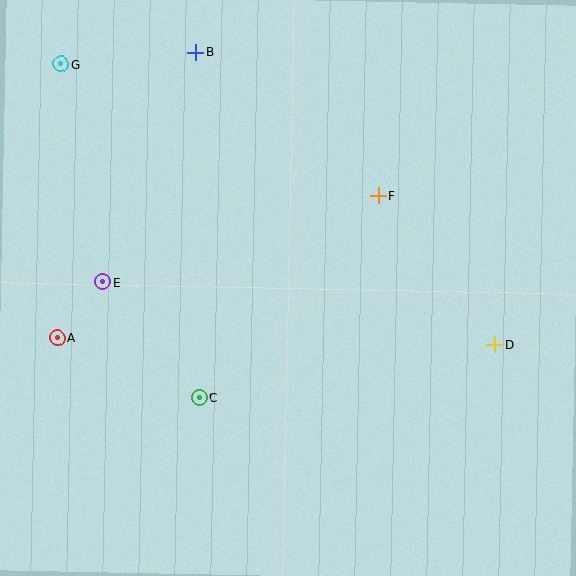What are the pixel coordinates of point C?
Point C is at (199, 398).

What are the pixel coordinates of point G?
Point G is at (61, 64).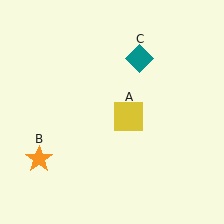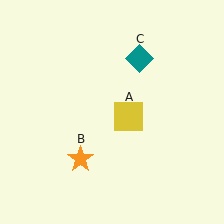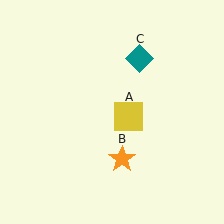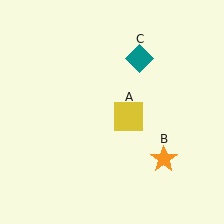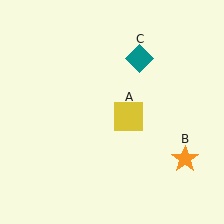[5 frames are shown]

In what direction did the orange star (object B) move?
The orange star (object B) moved right.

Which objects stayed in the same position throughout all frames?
Yellow square (object A) and teal diamond (object C) remained stationary.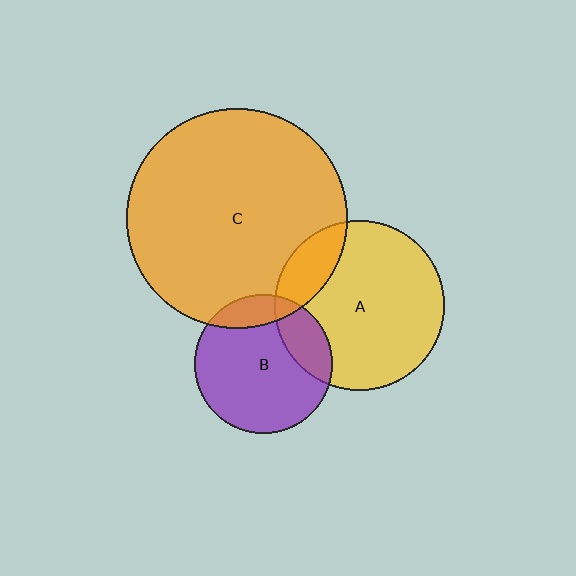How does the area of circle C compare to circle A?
Approximately 1.7 times.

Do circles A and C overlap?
Yes.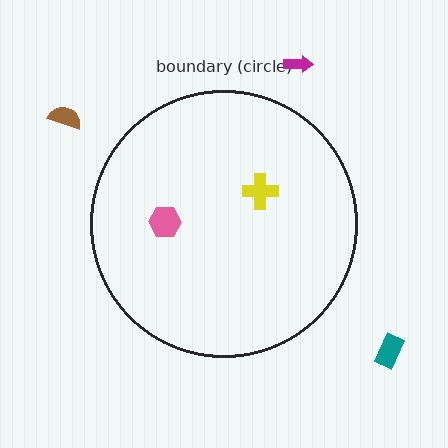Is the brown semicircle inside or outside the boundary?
Outside.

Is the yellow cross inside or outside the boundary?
Inside.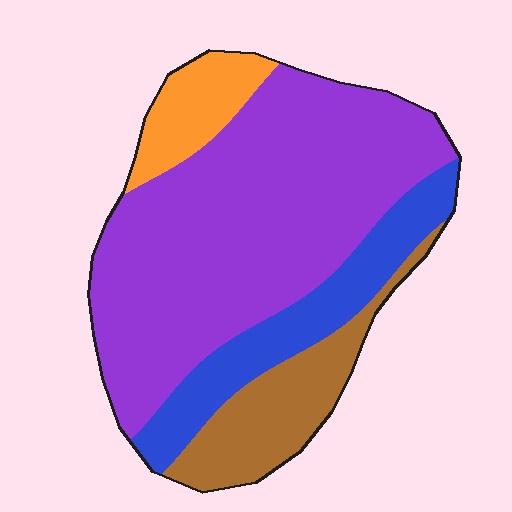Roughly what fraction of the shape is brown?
Brown covers around 15% of the shape.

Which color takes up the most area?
Purple, at roughly 60%.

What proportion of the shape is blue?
Blue takes up about one sixth (1/6) of the shape.